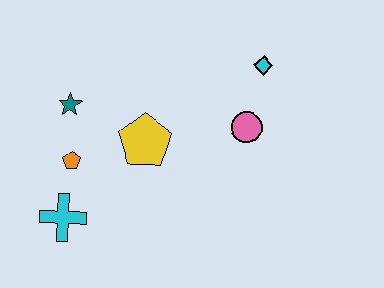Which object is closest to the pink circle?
The cyan diamond is closest to the pink circle.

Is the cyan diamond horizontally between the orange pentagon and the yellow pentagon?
No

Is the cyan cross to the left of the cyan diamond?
Yes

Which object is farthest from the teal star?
The cyan diamond is farthest from the teal star.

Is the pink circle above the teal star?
No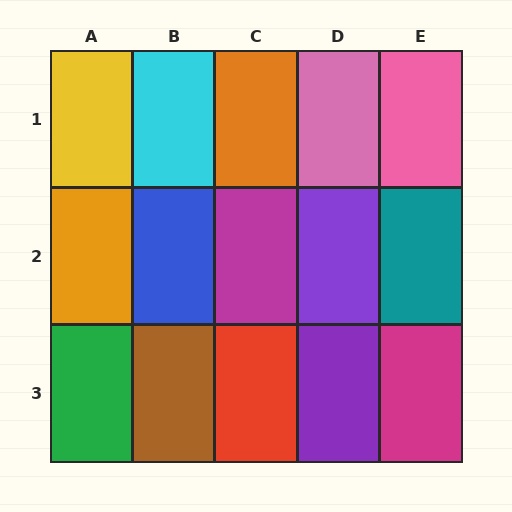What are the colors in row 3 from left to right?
Green, brown, red, purple, magenta.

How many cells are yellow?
1 cell is yellow.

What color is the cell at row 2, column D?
Purple.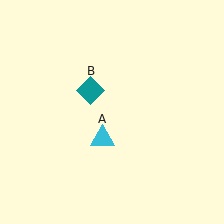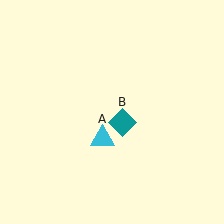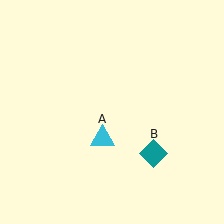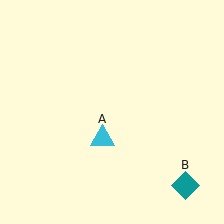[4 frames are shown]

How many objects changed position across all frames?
1 object changed position: teal diamond (object B).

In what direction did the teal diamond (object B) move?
The teal diamond (object B) moved down and to the right.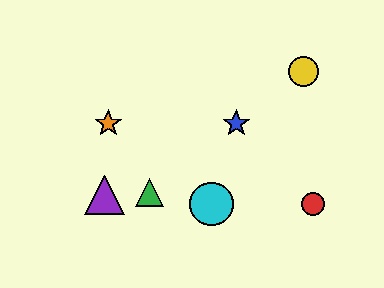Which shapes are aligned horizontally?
The blue star, the orange star are aligned horizontally.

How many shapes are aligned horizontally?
2 shapes (the blue star, the orange star) are aligned horizontally.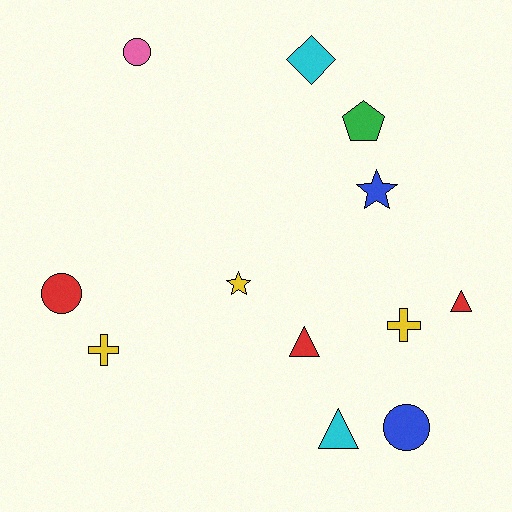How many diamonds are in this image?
There is 1 diamond.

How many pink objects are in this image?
There is 1 pink object.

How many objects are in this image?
There are 12 objects.